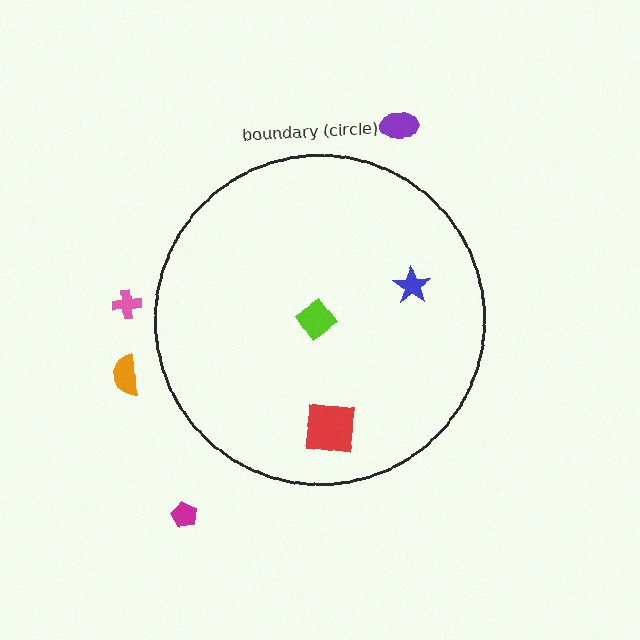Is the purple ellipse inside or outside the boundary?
Outside.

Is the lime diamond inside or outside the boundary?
Inside.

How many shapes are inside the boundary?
3 inside, 4 outside.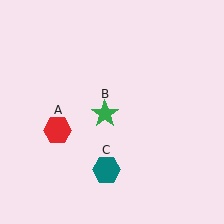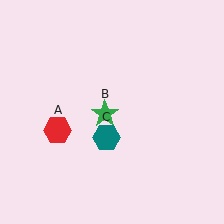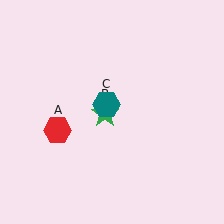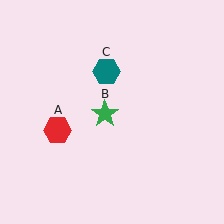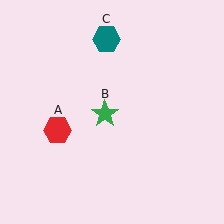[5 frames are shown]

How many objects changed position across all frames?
1 object changed position: teal hexagon (object C).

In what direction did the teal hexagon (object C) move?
The teal hexagon (object C) moved up.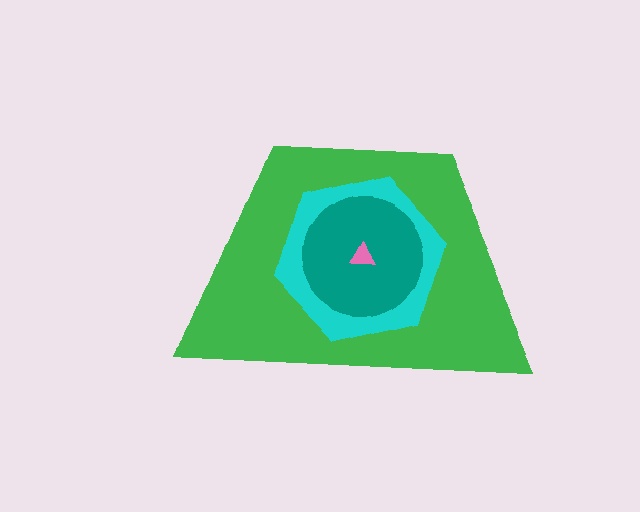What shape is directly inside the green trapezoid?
The cyan hexagon.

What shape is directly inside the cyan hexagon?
The teal circle.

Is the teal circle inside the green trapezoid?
Yes.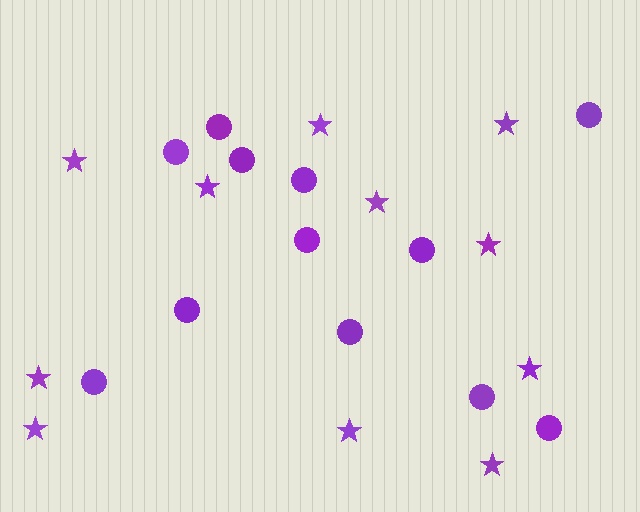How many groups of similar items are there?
There are 2 groups: one group of stars (11) and one group of circles (12).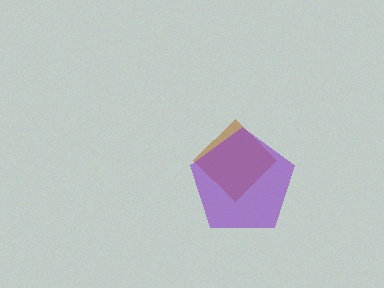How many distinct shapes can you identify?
There are 2 distinct shapes: a brown diamond, a purple pentagon.